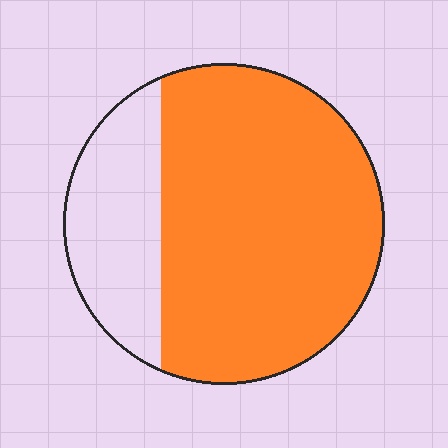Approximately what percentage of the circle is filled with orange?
Approximately 75%.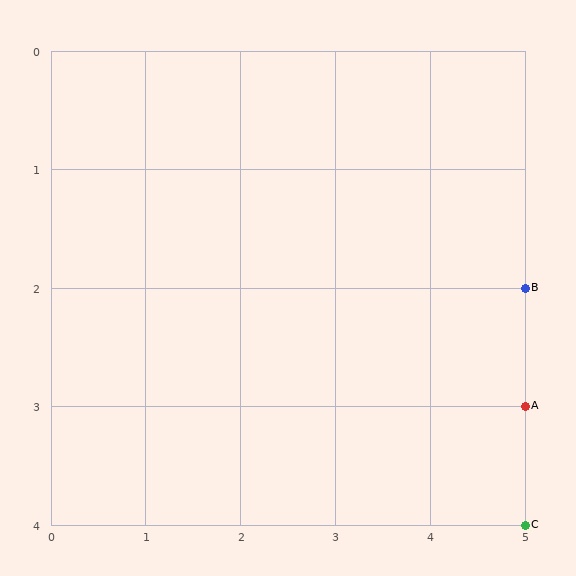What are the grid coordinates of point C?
Point C is at grid coordinates (5, 4).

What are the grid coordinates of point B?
Point B is at grid coordinates (5, 2).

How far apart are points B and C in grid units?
Points B and C are 2 rows apart.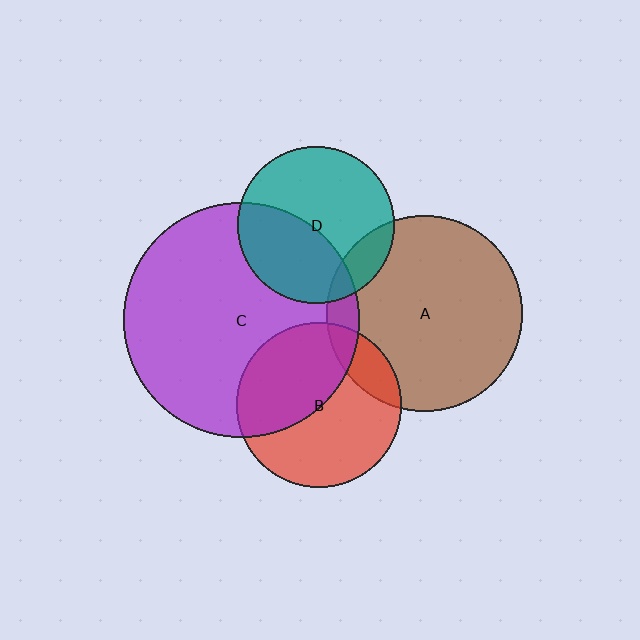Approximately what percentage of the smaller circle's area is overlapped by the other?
Approximately 10%.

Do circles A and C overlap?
Yes.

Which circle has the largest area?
Circle C (purple).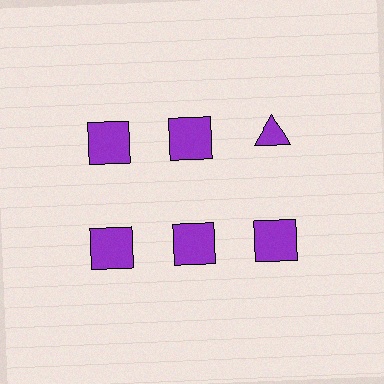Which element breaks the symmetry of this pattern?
The purple triangle in the top row, center column breaks the symmetry. All other shapes are purple squares.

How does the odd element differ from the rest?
It has a different shape: triangle instead of square.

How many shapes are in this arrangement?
There are 6 shapes arranged in a grid pattern.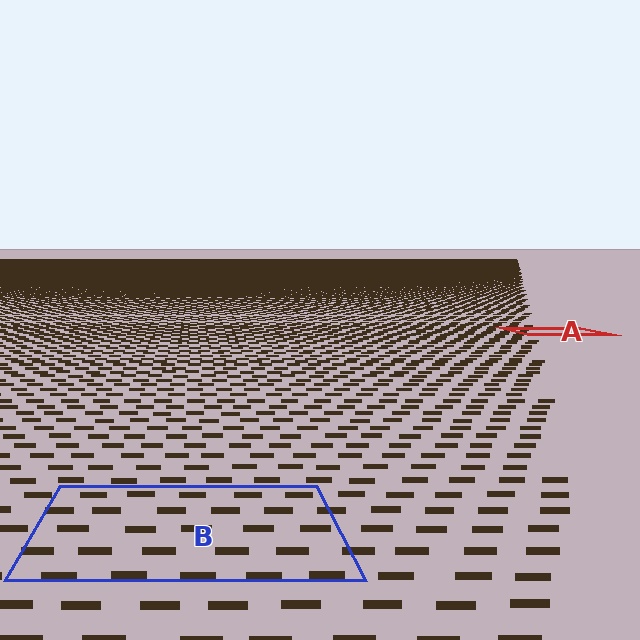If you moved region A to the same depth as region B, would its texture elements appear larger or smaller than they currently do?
They would appear larger. At a closer depth, the same texture elements are projected at a bigger on-screen size.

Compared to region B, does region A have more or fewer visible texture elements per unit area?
Region A has more texture elements per unit area — they are packed more densely because it is farther away.